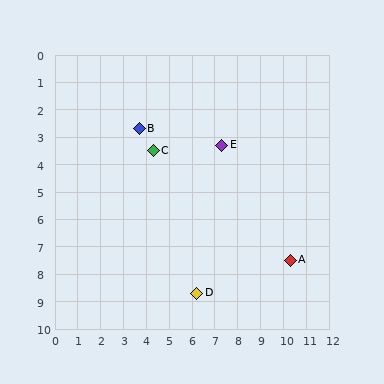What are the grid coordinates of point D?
Point D is at approximately (6.2, 8.7).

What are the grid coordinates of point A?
Point A is at approximately (10.3, 7.5).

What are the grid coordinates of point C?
Point C is at approximately (4.3, 3.5).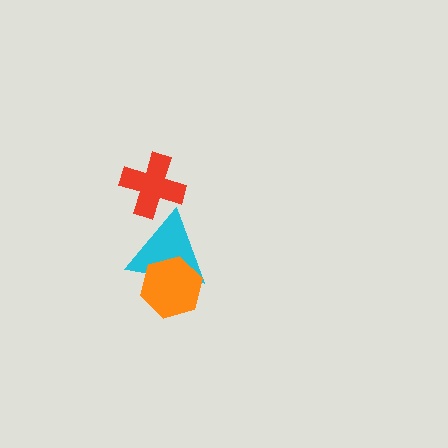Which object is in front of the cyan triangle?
The orange hexagon is in front of the cyan triangle.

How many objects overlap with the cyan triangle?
2 objects overlap with the cyan triangle.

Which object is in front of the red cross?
The cyan triangle is in front of the red cross.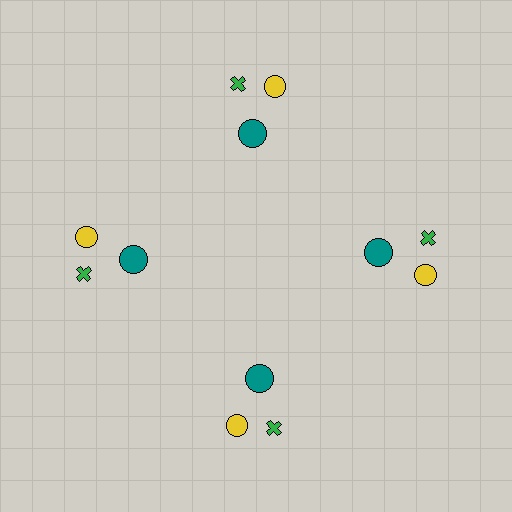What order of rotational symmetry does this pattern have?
This pattern has 4-fold rotational symmetry.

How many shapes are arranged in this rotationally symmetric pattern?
There are 12 shapes, arranged in 4 groups of 3.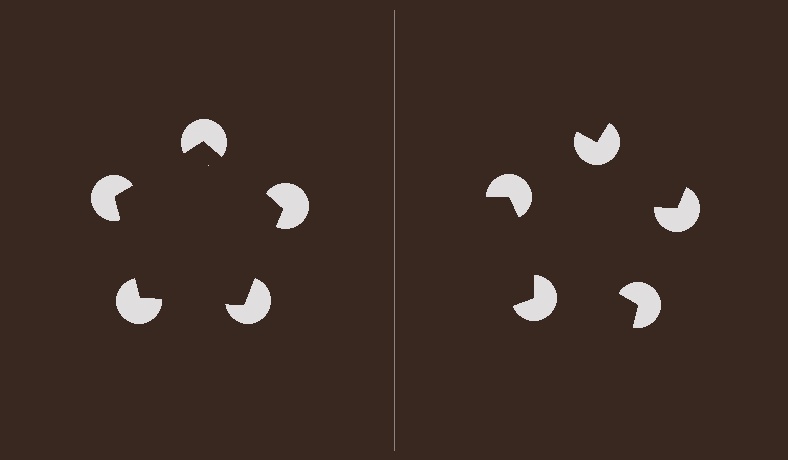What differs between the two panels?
The pac-man discs are positioned identically on both sides; only the wedge orientations differ. On the left they align to a pentagon; on the right they are misaligned.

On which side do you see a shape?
An illusory pentagon appears on the left side. On the right side the wedge cuts are rotated, so no coherent shape forms.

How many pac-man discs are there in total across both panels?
10 — 5 on each side.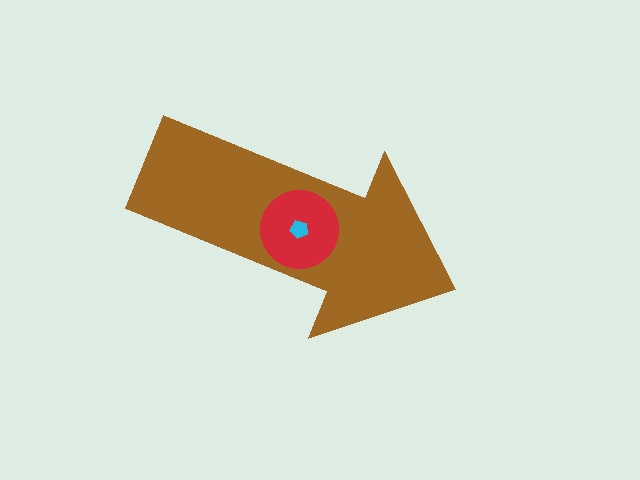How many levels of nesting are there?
3.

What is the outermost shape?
The brown arrow.